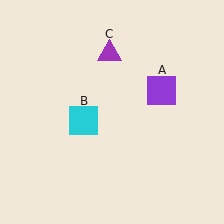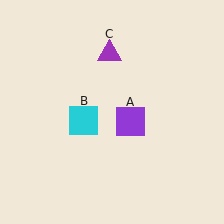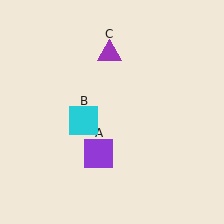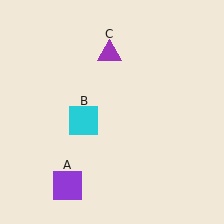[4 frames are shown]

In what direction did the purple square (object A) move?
The purple square (object A) moved down and to the left.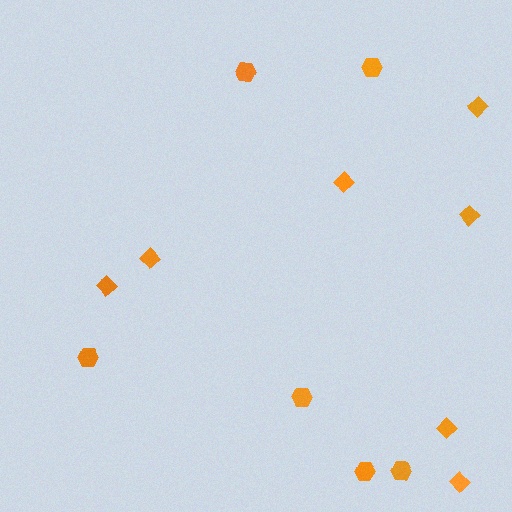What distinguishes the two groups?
There are 2 groups: one group of diamonds (7) and one group of hexagons (6).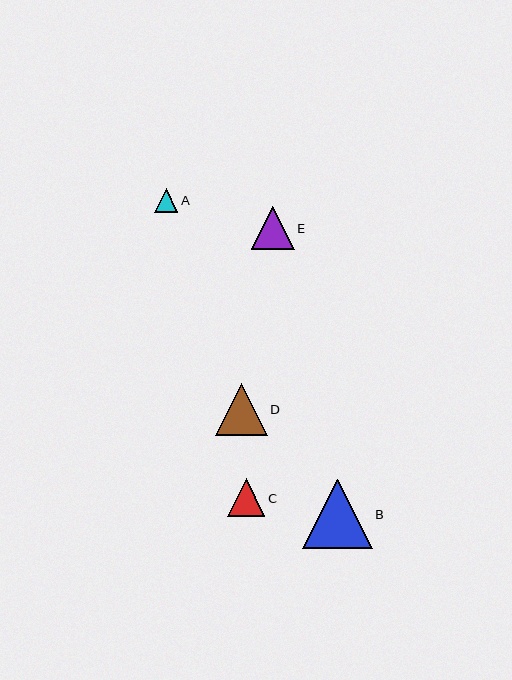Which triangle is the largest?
Triangle B is the largest with a size of approximately 69 pixels.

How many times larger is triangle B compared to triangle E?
Triangle B is approximately 1.6 times the size of triangle E.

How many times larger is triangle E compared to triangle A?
Triangle E is approximately 1.8 times the size of triangle A.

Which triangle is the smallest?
Triangle A is the smallest with a size of approximately 24 pixels.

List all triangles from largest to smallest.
From largest to smallest: B, D, E, C, A.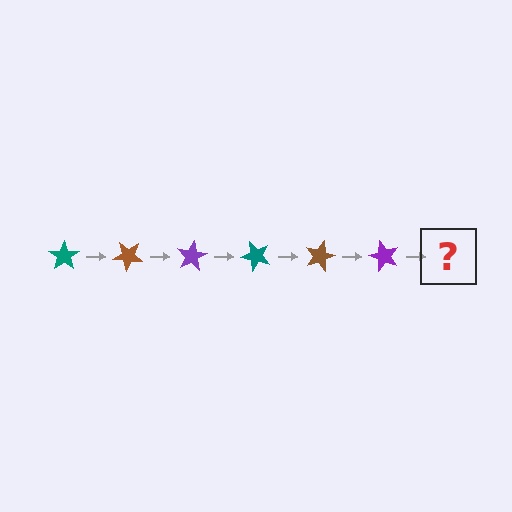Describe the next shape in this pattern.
It should be a teal star, rotated 240 degrees from the start.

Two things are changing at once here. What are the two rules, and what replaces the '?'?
The two rules are that it rotates 40 degrees each step and the color cycles through teal, brown, and purple. The '?' should be a teal star, rotated 240 degrees from the start.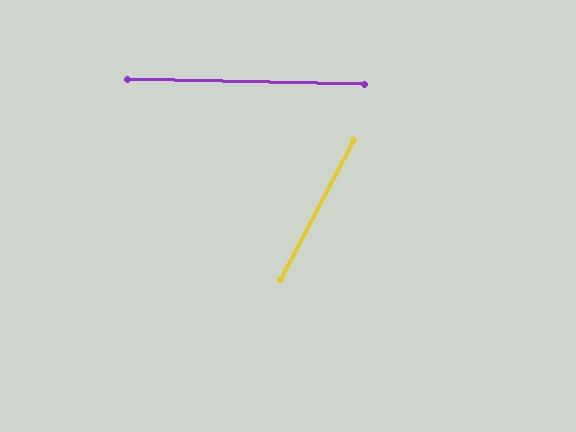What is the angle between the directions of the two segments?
Approximately 64 degrees.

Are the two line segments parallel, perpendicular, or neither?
Neither parallel nor perpendicular — they differ by about 64°.